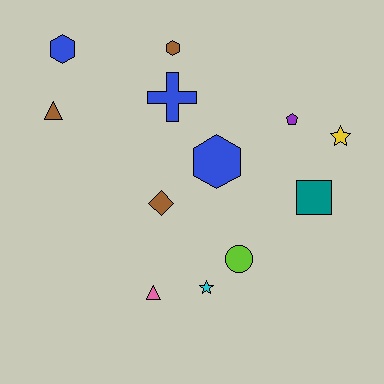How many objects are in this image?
There are 12 objects.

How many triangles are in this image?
There are 2 triangles.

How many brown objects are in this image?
There are 3 brown objects.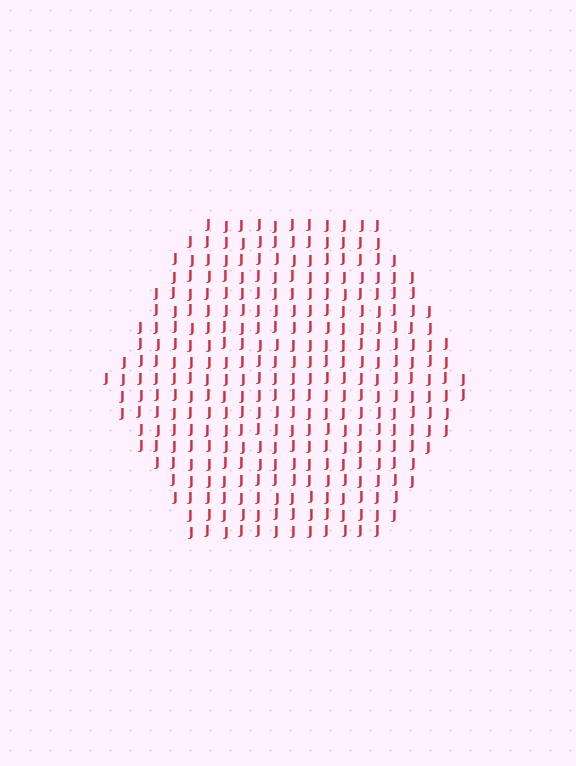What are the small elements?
The small elements are letter J's.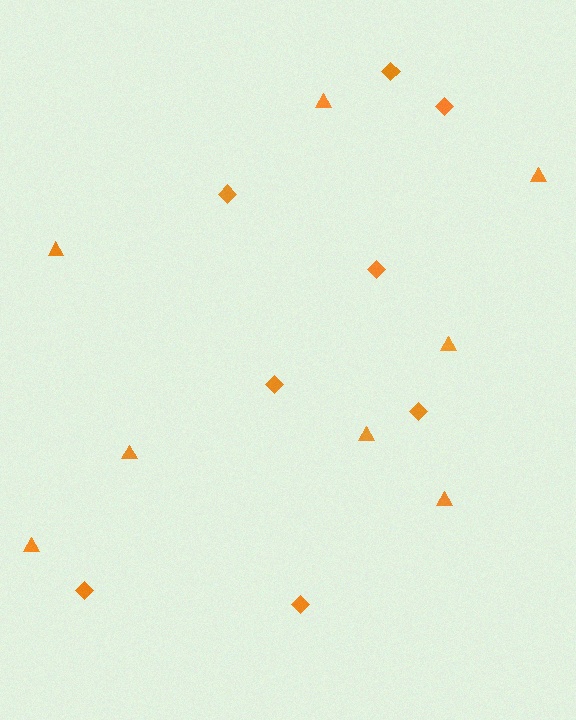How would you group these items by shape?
There are 2 groups: one group of triangles (8) and one group of diamonds (8).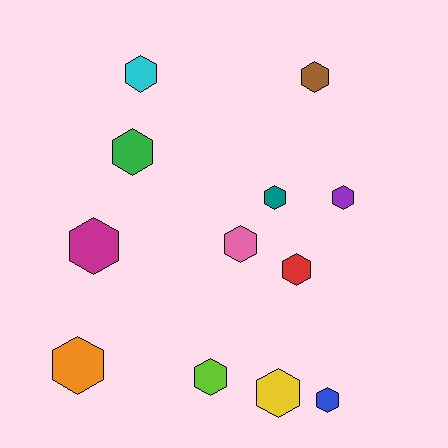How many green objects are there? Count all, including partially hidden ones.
There is 1 green object.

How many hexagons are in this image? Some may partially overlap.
There are 12 hexagons.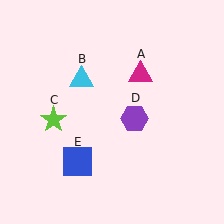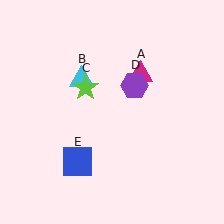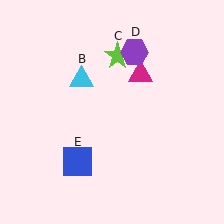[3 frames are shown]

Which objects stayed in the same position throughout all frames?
Magenta triangle (object A) and cyan triangle (object B) and blue square (object E) remained stationary.